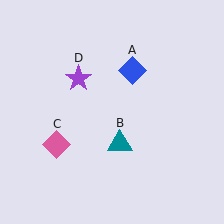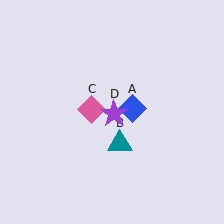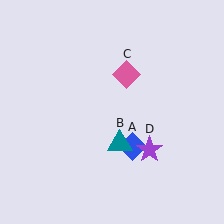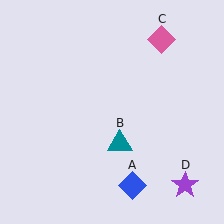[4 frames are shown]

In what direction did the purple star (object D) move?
The purple star (object D) moved down and to the right.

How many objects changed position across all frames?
3 objects changed position: blue diamond (object A), pink diamond (object C), purple star (object D).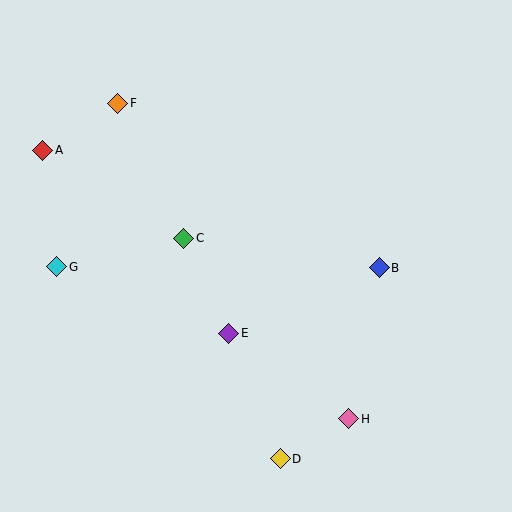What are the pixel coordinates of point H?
Point H is at (349, 419).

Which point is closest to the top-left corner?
Point A is closest to the top-left corner.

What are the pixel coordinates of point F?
Point F is at (118, 103).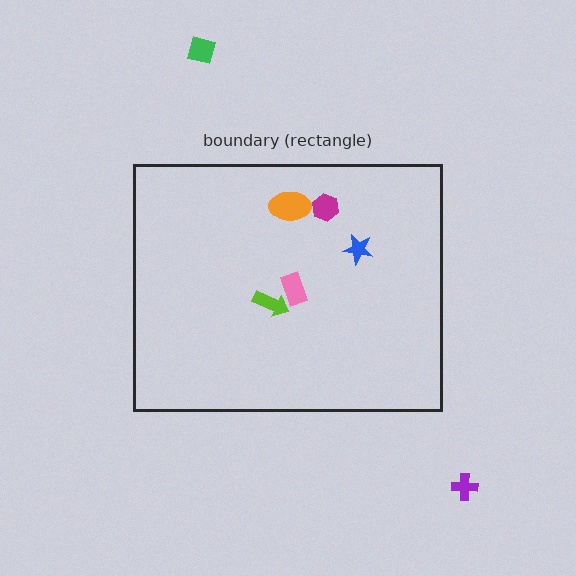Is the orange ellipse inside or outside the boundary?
Inside.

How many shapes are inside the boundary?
5 inside, 2 outside.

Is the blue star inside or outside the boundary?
Inside.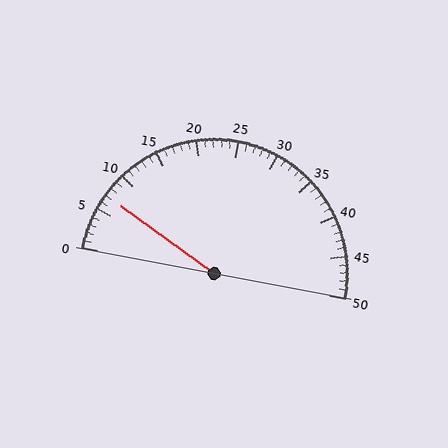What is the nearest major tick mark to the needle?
The nearest major tick mark is 5.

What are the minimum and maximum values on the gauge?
The gauge ranges from 0 to 50.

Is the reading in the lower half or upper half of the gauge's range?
The reading is in the lower half of the range (0 to 50).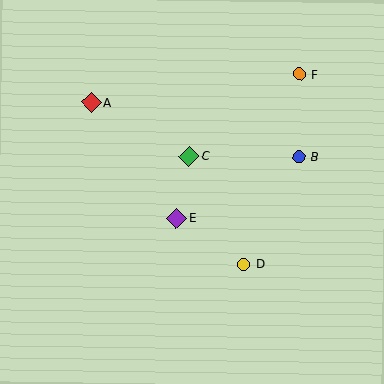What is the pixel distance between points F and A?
The distance between F and A is 210 pixels.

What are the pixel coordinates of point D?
Point D is at (244, 264).